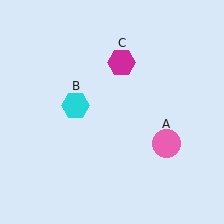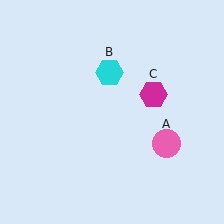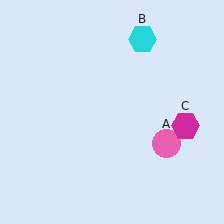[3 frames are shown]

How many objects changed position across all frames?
2 objects changed position: cyan hexagon (object B), magenta hexagon (object C).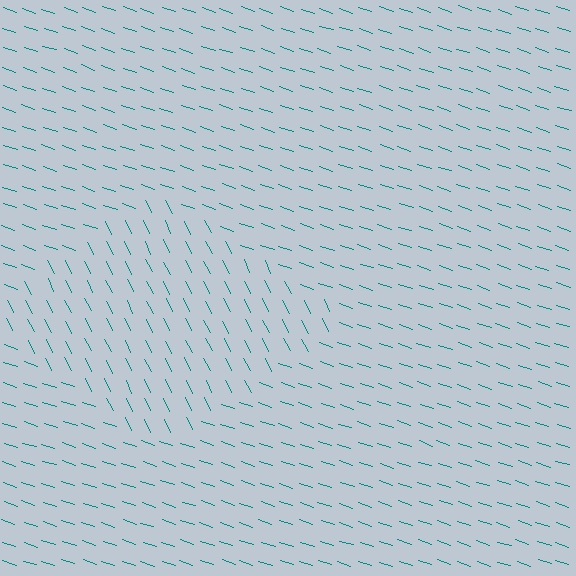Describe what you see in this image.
The image is filled with small teal line segments. A diamond region in the image has lines oriented differently from the surrounding lines, creating a visible texture boundary.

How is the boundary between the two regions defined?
The boundary is defined purely by a change in line orientation (approximately 45 degrees difference). All lines are the same color and thickness.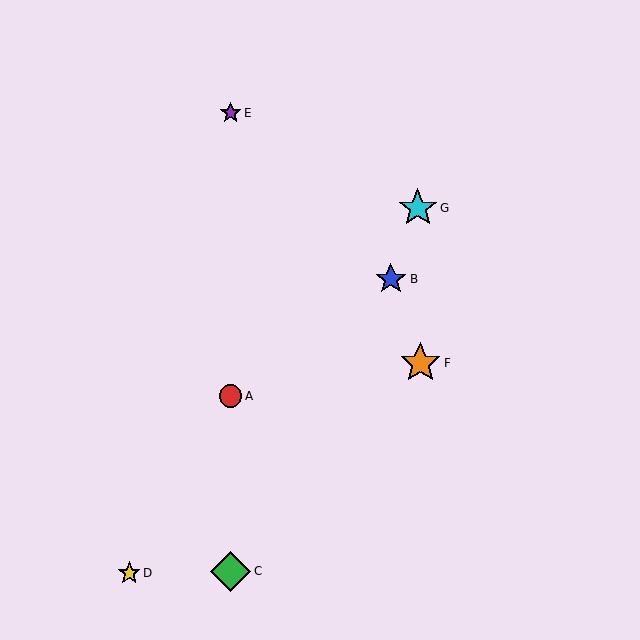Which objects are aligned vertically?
Objects A, C, E are aligned vertically.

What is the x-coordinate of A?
Object A is at x≈231.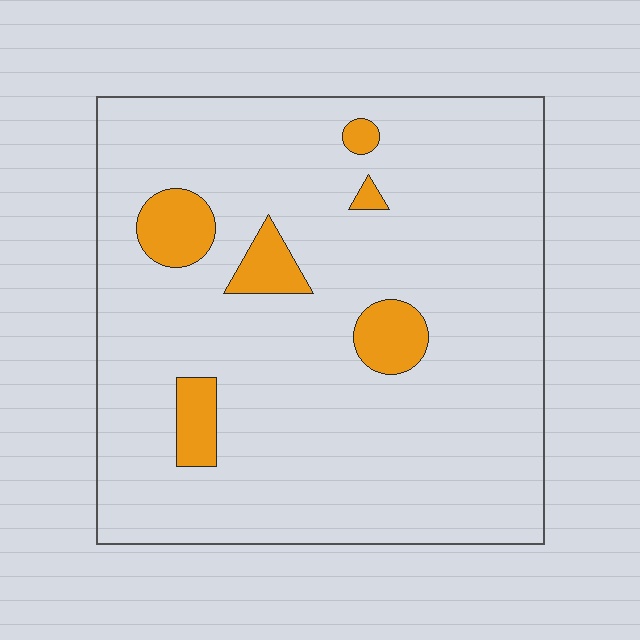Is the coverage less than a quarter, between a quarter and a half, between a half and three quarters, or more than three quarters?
Less than a quarter.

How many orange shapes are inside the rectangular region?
6.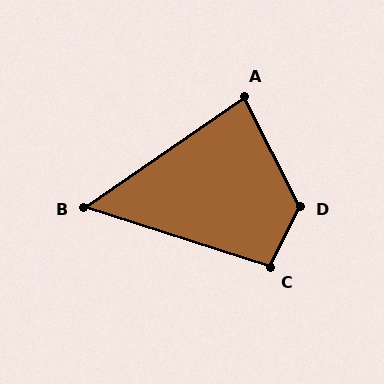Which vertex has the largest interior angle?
D, at approximately 128 degrees.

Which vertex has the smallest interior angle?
B, at approximately 52 degrees.